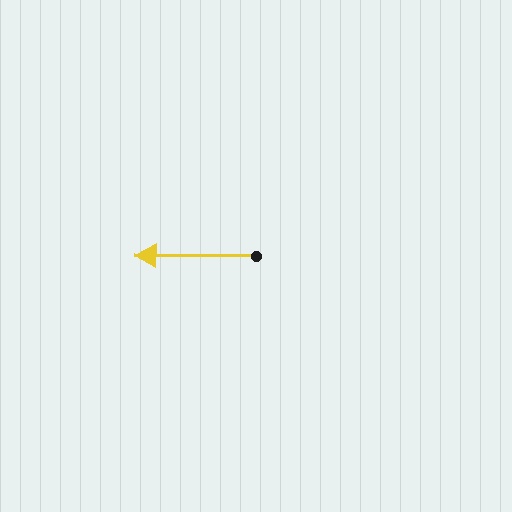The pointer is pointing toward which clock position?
Roughly 9 o'clock.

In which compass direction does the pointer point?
West.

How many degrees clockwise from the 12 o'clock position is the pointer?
Approximately 270 degrees.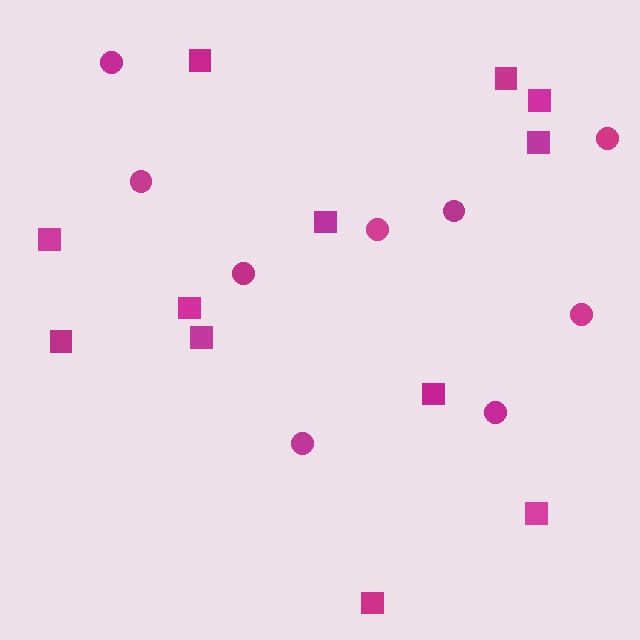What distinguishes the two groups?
There are 2 groups: one group of circles (9) and one group of squares (12).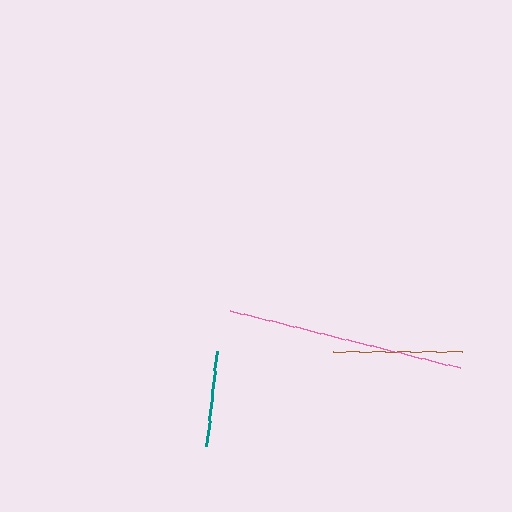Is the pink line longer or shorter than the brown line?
The pink line is longer than the brown line.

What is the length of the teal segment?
The teal segment is approximately 96 pixels long.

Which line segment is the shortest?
The teal line is the shortest at approximately 96 pixels.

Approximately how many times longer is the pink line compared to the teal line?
The pink line is approximately 2.5 times the length of the teal line.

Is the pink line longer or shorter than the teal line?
The pink line is longer than the teal line.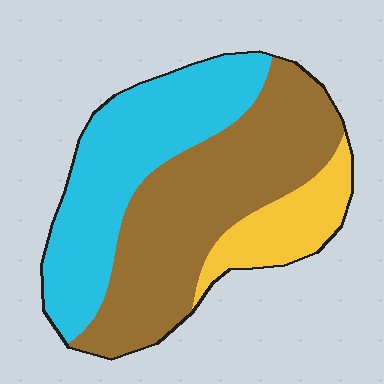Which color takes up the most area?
Brown, at roughly 45%.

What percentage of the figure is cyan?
Cyan takes up about three eighths (3/8) of the figure.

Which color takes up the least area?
Yellow, at roughly 15%.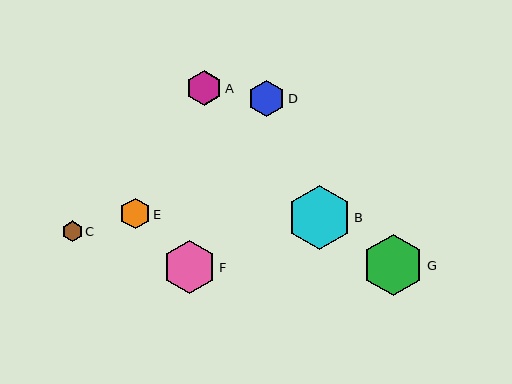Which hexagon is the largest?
Hexagon B is the largest with a size of approximately 64 pixels.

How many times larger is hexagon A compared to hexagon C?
Hexagon A is approximately 1.7 times the size of hexagon C.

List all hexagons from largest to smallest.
From largest to smallest: B, G, F, D, A, E, C.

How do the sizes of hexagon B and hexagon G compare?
Hexagon B and hexagon G are approximately the same size.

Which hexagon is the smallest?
Hexagon C is the smallest with a size of approximately 20 pixels.